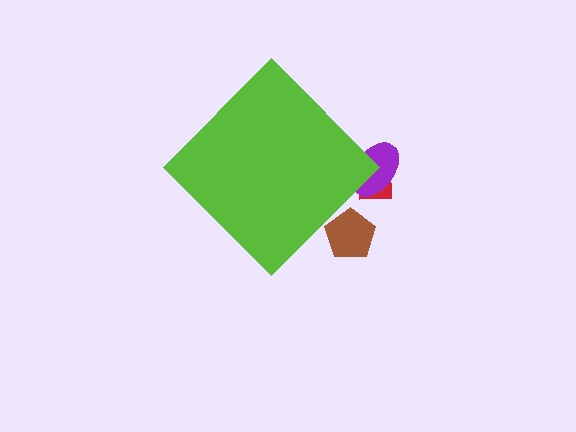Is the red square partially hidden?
Yes, the red square is partially hidden behind the lime diamond.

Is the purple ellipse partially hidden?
Yes, the purple ellipse is partially hidden behind the lime diamond.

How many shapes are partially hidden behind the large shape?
3 shapes are partially hidden.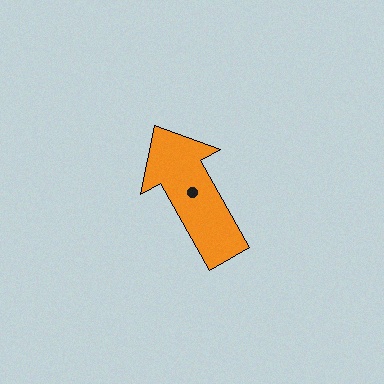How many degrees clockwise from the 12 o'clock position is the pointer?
Approximately 331 degrees.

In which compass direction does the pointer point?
Northwest.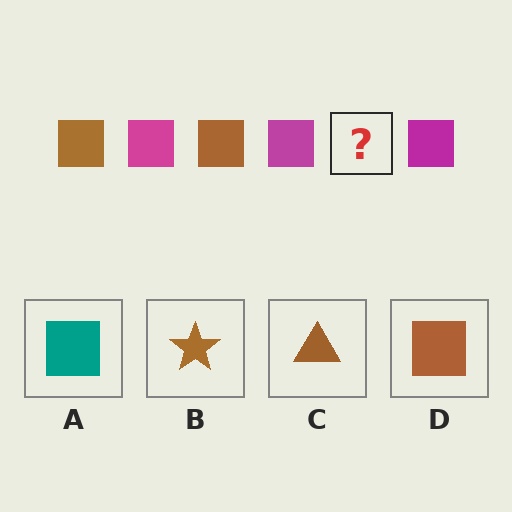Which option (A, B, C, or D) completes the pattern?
D.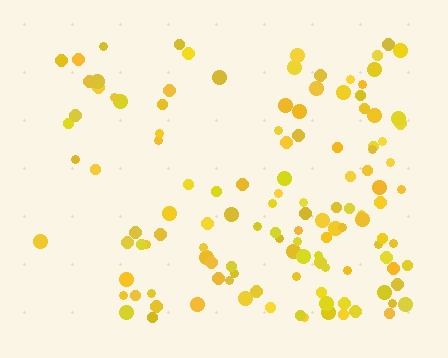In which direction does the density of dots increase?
From left to right, with the right side densest.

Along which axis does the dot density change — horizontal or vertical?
Horizontal.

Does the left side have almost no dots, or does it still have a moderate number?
Still a moderate number, just noticeably fewer than the right.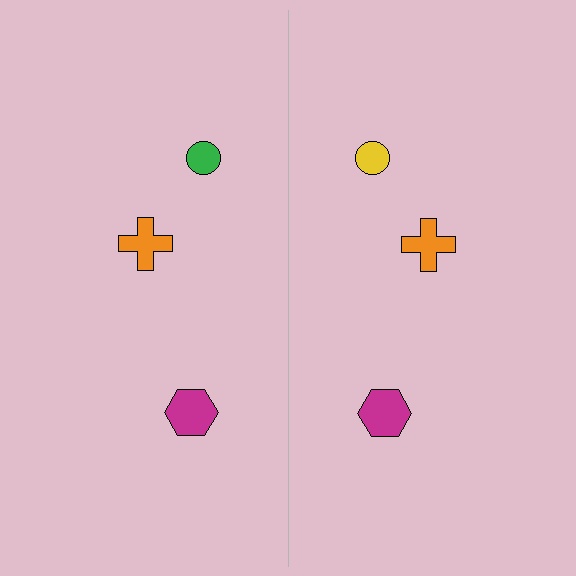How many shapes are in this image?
There are 6 shapes in this image.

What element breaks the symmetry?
The yellow circle on the right side breaks the symmetry — its mirror counterpart is green.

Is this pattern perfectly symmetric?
No, the pattern is not perfectly symmetric. The yellow circle on the right side breaks the symmetry — its mirror counterpart is green.